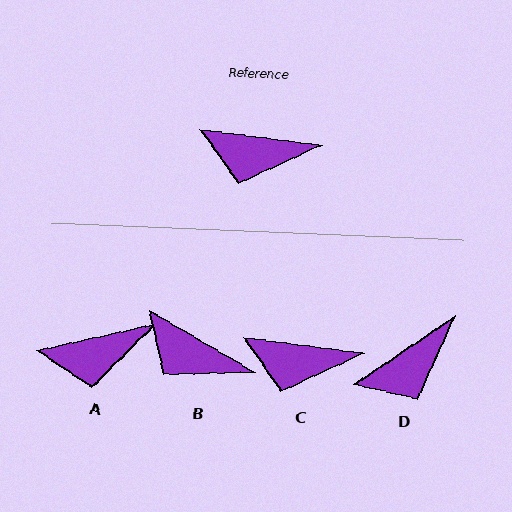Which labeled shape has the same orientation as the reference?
C.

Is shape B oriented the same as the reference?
No, it is off by about 23 degrees.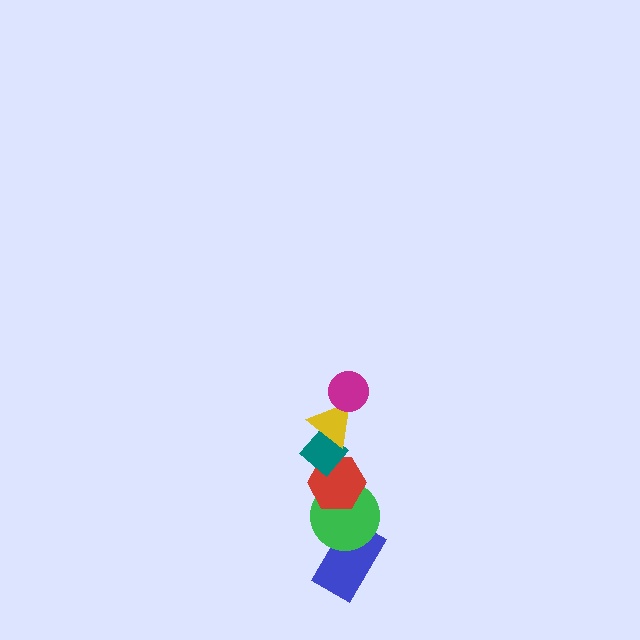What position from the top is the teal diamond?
The teal diamond is 3rd from the top.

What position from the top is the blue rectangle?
The blue rectangle is 6th from the top.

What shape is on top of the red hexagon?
The teal diamond is on top of the red hexagon.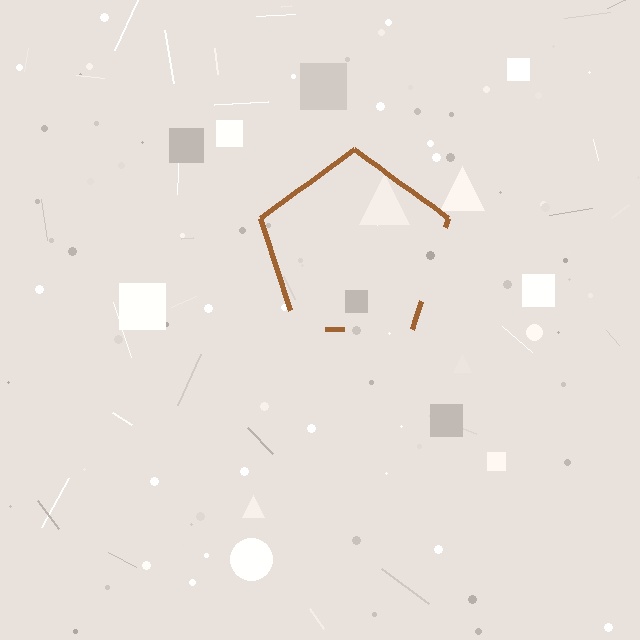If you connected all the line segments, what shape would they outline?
They would outline a pentagon.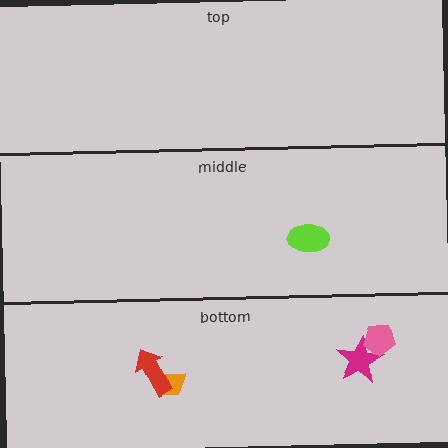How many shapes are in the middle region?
1.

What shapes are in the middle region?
The lime ellipse.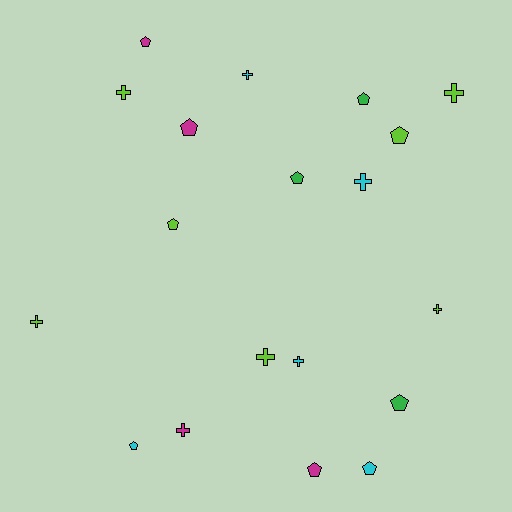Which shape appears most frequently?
Pentagon, with 10 objects.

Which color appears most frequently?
Lime, with 7 objects.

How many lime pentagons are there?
There are 2 lime pentagons.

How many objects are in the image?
There are 19 objects.